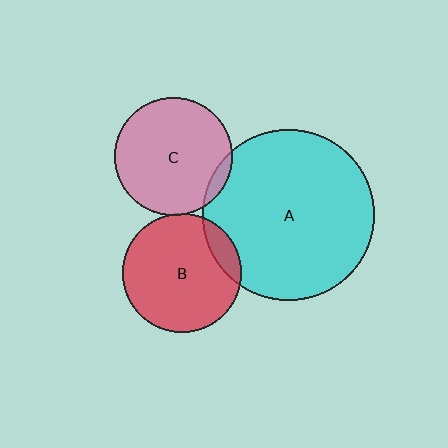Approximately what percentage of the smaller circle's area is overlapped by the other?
Approximately 5%.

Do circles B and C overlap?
Yes.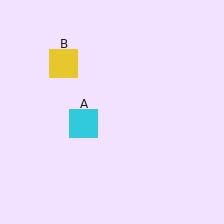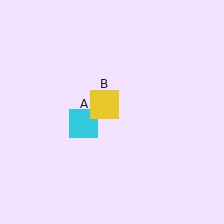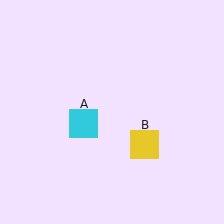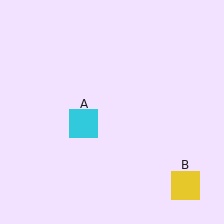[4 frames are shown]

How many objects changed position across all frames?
1 object changed position: yellow square (object B).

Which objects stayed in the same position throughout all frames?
Cyan square (object A) remained stationary.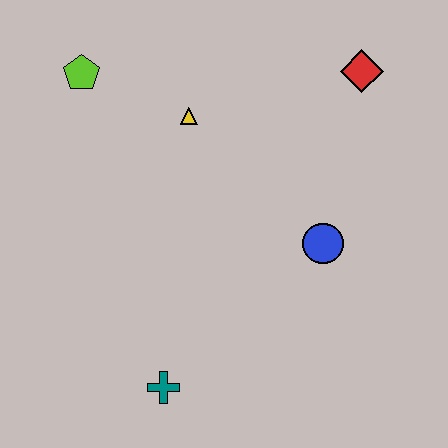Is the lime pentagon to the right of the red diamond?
No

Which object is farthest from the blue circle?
The lime pentagon is farthest from the blue circle.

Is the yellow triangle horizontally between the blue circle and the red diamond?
No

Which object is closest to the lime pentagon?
The yellow triangle is closest to the lime pentagon.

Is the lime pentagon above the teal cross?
Yes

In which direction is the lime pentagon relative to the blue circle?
The lime pentagon is to the left of the blue circle.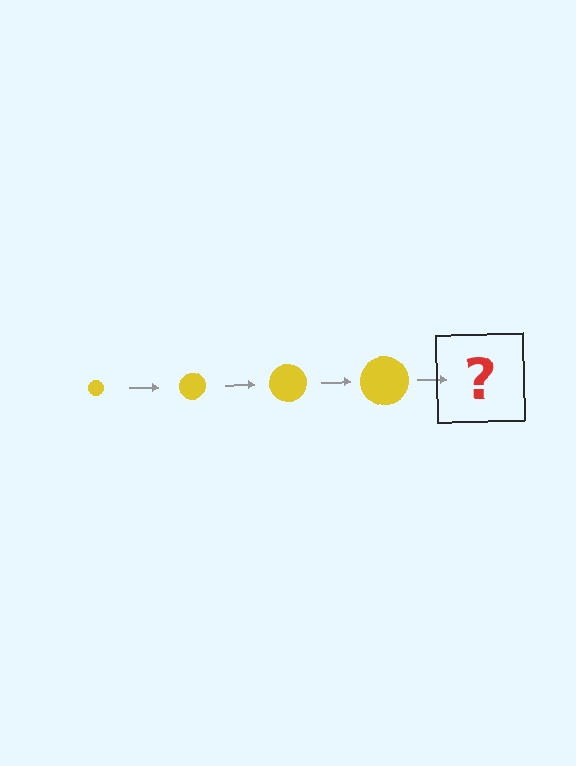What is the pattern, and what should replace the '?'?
The pattern is that the circle gets progressively larger each step. The '?' should be a yellow circle, larger than the previous one.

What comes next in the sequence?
The next element should be a yellow circle, larger than the previous one.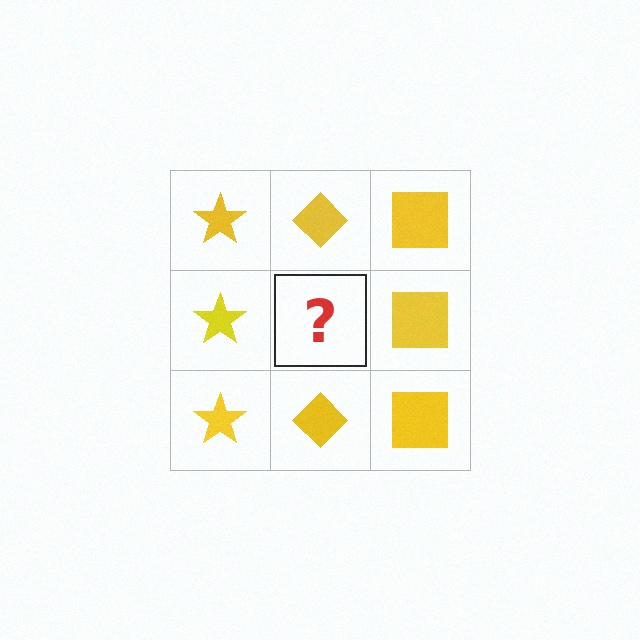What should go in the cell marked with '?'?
The missing cell should contain a yellow diamond.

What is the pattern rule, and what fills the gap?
The rule is that each column has a consistent shape. The gap should be filled with a yellow diamond.